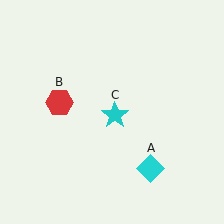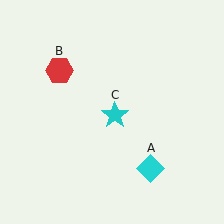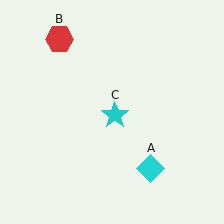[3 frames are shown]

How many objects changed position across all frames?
1 object changed position: red hexagon (object B).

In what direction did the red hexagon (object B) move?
The red hexagon (object B) moved up.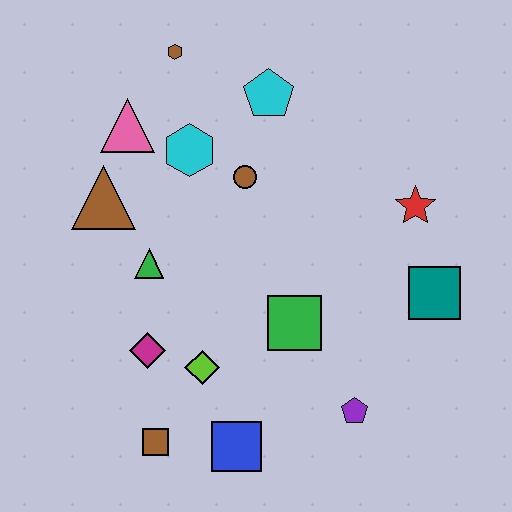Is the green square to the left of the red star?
Yes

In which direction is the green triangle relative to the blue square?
The green triangle is above the blue square.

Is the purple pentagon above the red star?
No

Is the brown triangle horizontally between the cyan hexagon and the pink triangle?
No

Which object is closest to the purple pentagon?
The green square is closest to the purple pentagon.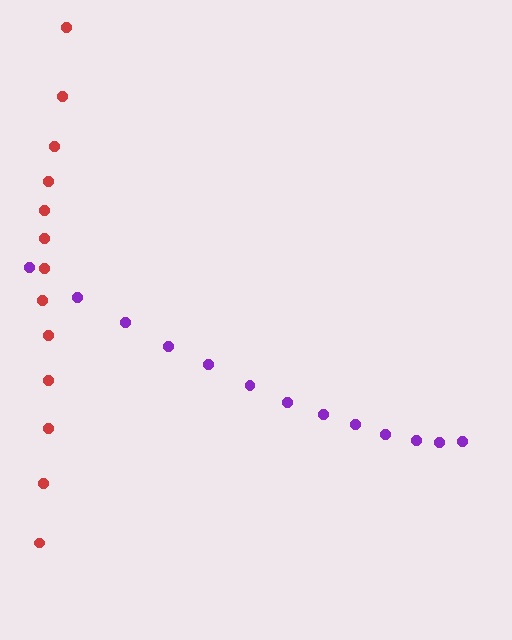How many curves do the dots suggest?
There are 2 distinct paths.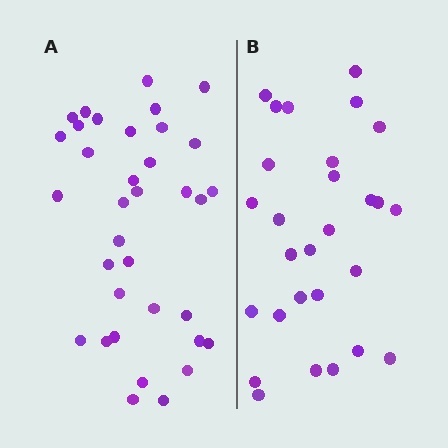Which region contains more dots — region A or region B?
Region A (the left region) has more dots.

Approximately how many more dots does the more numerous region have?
Region A has roughly 8 or so more dots than region B.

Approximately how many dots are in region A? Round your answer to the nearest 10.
About 40 dots. (The exact count is 35, which rounds to 40.)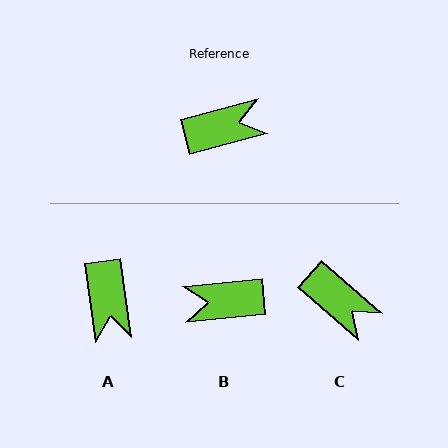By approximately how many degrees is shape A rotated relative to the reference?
Approximately 97 degrees clockwise.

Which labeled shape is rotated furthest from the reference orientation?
B, about 170 degrees away.